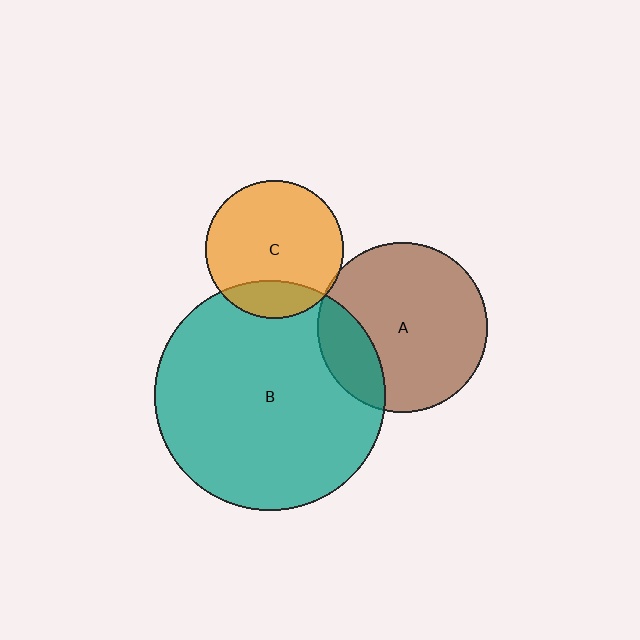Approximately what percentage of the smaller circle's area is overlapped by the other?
Approximately 20%.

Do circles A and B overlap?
Yes.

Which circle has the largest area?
Circle B (teal).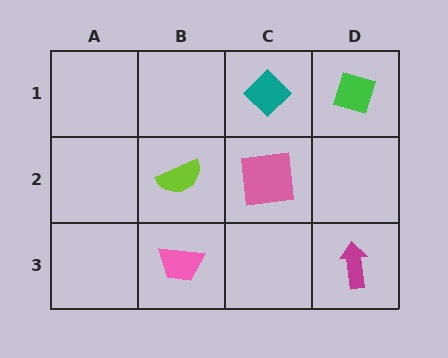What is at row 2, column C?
A pink square.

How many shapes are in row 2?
2 shapes.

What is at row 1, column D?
A green diamond.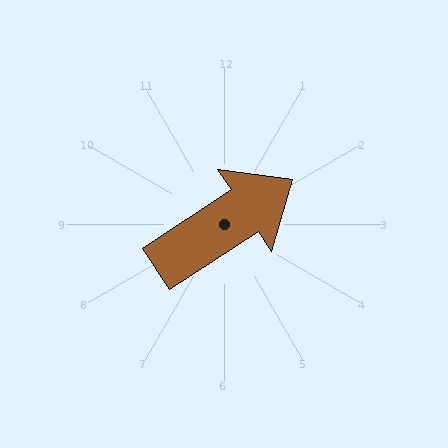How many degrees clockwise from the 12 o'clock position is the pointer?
Approximately 57 degrees.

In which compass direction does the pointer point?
Northeast.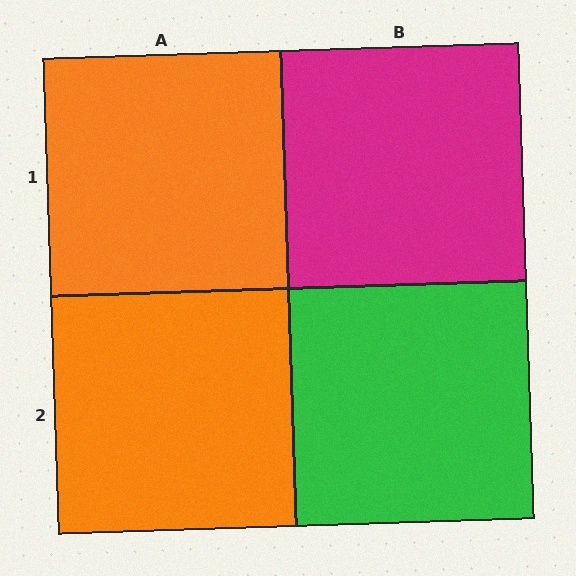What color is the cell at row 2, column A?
Orange.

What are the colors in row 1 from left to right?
Orange, magenta.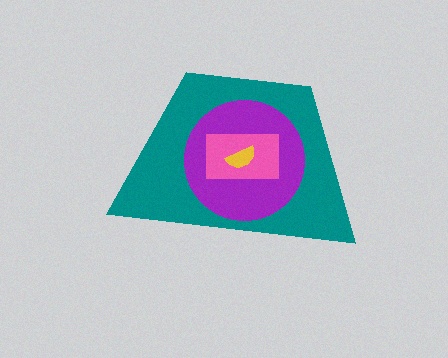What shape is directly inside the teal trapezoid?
The purple circle.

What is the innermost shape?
The yellow semicircle.